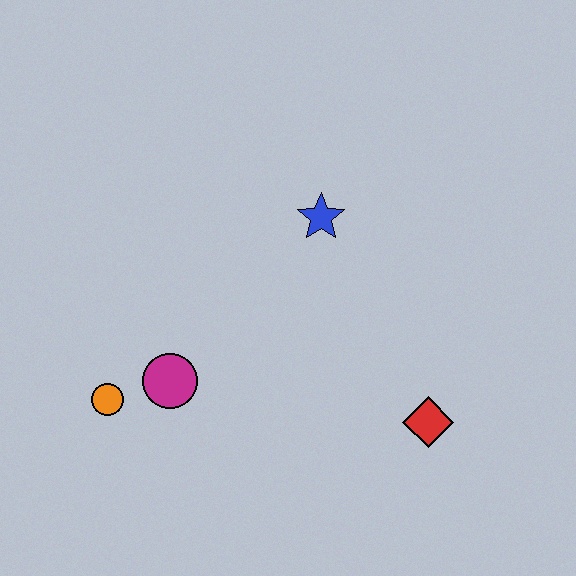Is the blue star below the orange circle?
No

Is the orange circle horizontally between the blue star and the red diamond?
No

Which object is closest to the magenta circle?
The orange circle is closest to the magenta circle.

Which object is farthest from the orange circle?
The red diamond is farthest from the orange circle.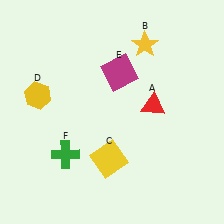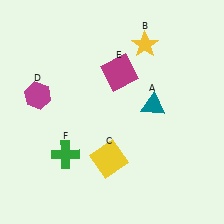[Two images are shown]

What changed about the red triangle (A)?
In Image 1, A is red. In Image 2, it changed to teal.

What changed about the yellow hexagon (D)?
In Image 1, D is yellow. In Image 2, it changed to magenta.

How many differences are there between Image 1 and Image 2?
There are 2 differences between the two images.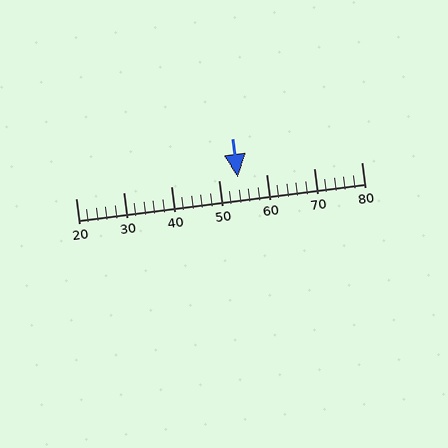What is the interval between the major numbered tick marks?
The major tick marks are spaced 10 units apart.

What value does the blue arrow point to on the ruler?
The blue arrow points to approximately 54.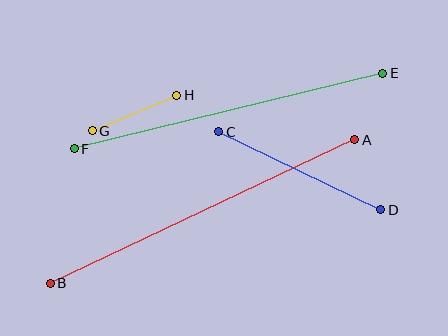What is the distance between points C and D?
The distance is approximately 180 pixels.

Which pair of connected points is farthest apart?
Points A and B are farthest apart.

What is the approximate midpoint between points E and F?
The midpoint is at approximately (229, 111) pixels.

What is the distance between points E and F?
The distance is approximately 318 pixels.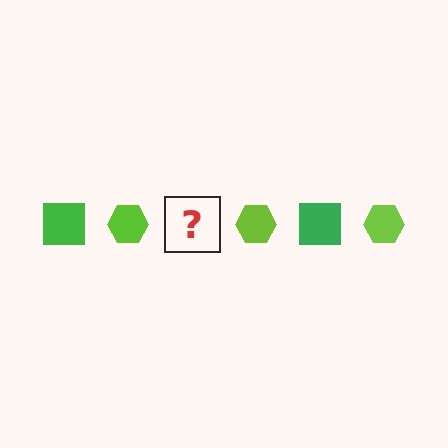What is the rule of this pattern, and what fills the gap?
The rule is that the pattern alternates between green square and lime hexagon. The gap should be filled with a green square.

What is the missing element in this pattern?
The missing element is a green square.